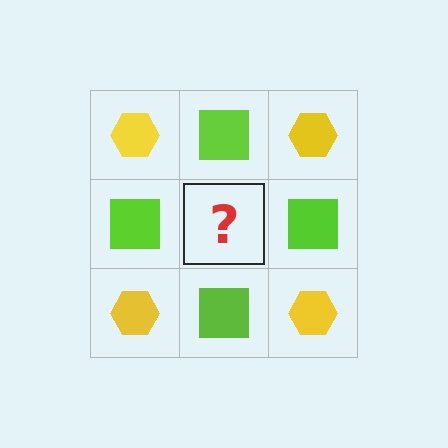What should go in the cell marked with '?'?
The missing cell should contain a yellow hexagon.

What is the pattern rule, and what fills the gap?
The rule is that it alternates yellow hexagon and lime square in a checkerboard pattern. The gap should be filled with a yellow hexagon.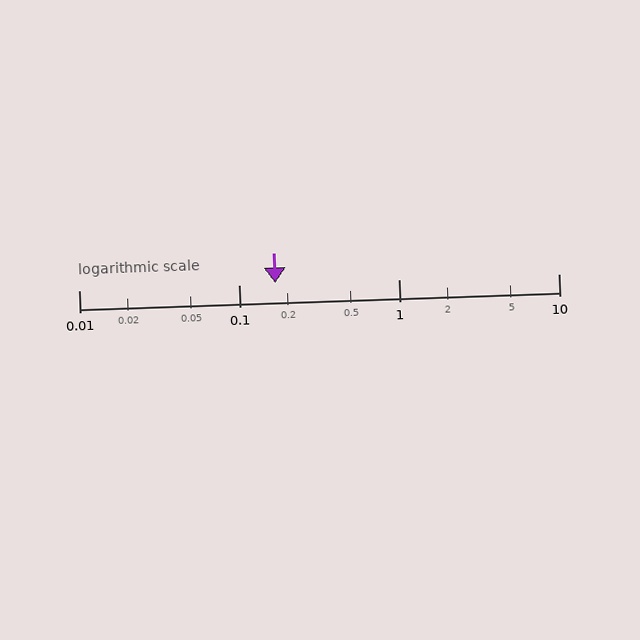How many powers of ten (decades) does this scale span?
The scale spans 3 decades, from 0.01 to 10.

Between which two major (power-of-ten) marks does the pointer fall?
The pointer is between 0.1 and 1.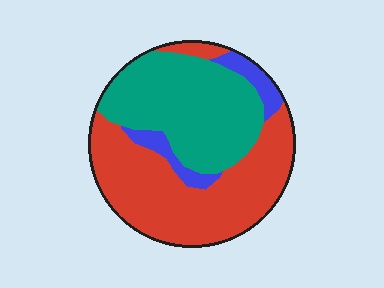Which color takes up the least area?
Blue, at roughly 10%.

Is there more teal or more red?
Red.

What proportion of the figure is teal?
Teal takes up between a third and a half of the figure.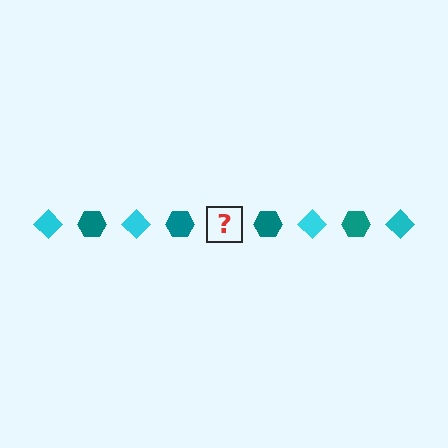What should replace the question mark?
The question mark should be replaced with a cyan diamond.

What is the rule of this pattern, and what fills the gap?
The rule is that the pattern alternates between cyan diamond and teal hexagon. The gap should be filled with a cyan diamond.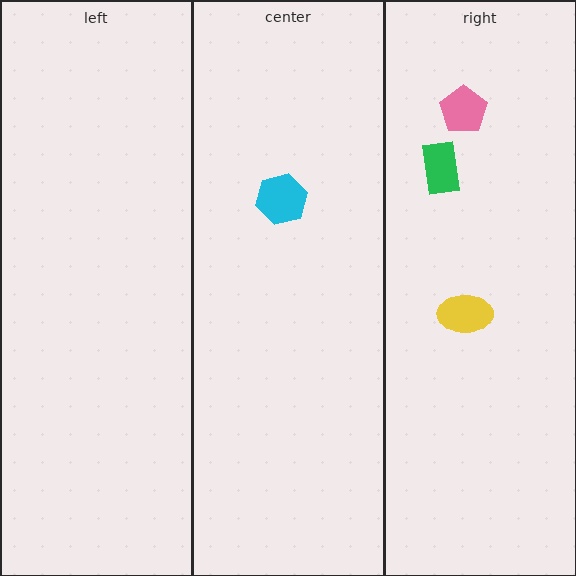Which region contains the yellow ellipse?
The right region.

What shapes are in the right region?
The yellow ellipse, the green rectangle, the pink pentagon.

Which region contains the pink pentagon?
The right region.